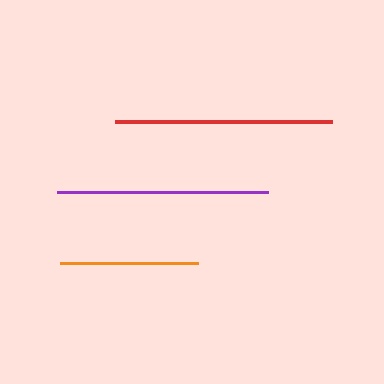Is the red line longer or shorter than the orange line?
The red line is longer than the orange line.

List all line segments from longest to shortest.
From longest to shortest: red, purple, orange.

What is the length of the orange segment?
The orange segment is approximately 138 pixels long.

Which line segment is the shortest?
The orange line is the shortest at approximately 138 pixels.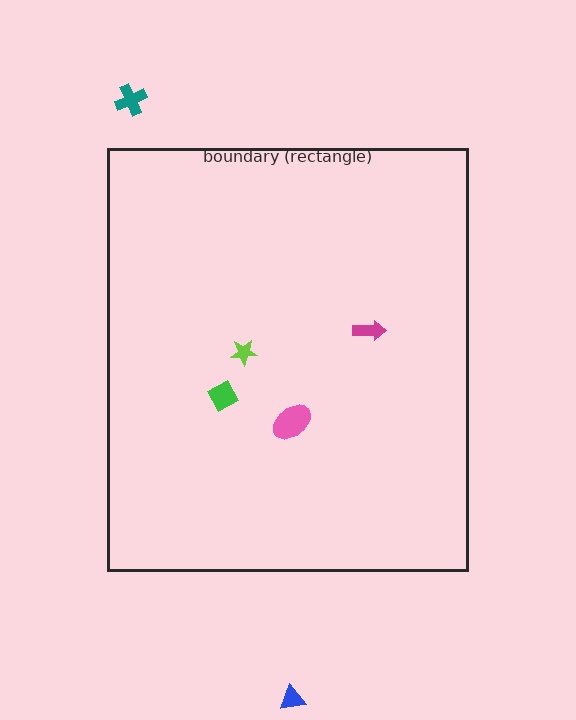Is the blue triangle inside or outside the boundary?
Outside.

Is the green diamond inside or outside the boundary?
Inside.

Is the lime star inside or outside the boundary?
Inside.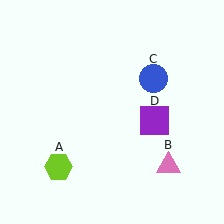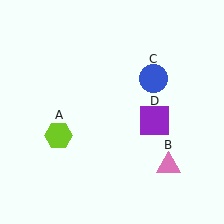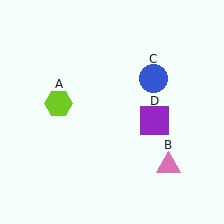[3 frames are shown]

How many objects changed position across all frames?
1 object changed position: lime hexagon (object A).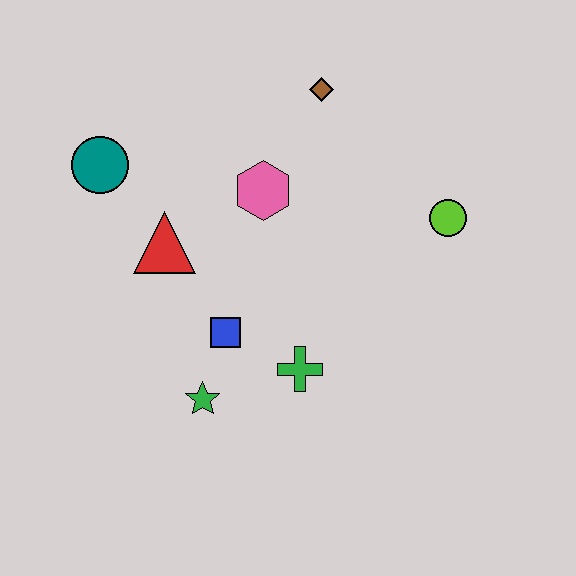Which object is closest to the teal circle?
The red triangle is closest to the teal circle.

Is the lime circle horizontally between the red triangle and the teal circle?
No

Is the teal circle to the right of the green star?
No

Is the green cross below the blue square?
Yes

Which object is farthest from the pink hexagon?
The green star is farthest from the pink hexagon.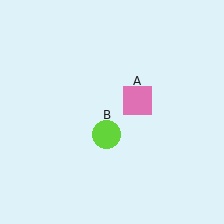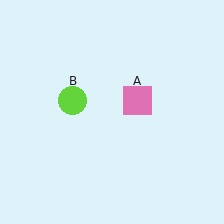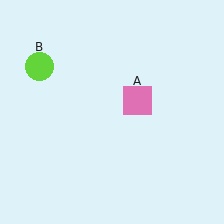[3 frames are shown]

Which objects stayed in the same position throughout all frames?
Pink square (object A) remained stationary.